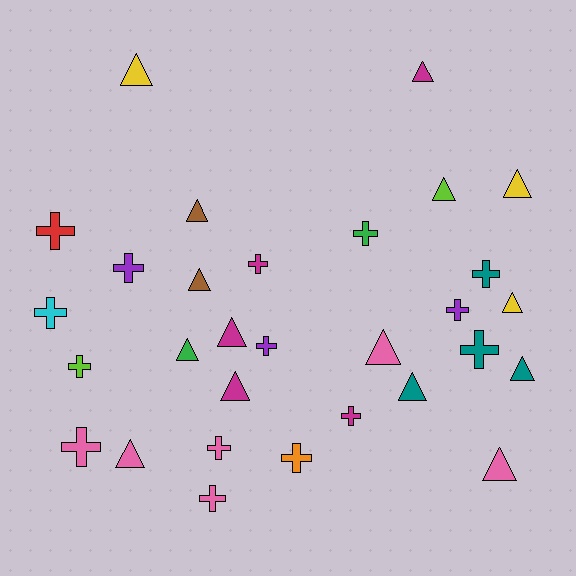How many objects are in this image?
There are 30 objects.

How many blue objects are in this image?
There are no blue objects.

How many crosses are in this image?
There are 15 crosses.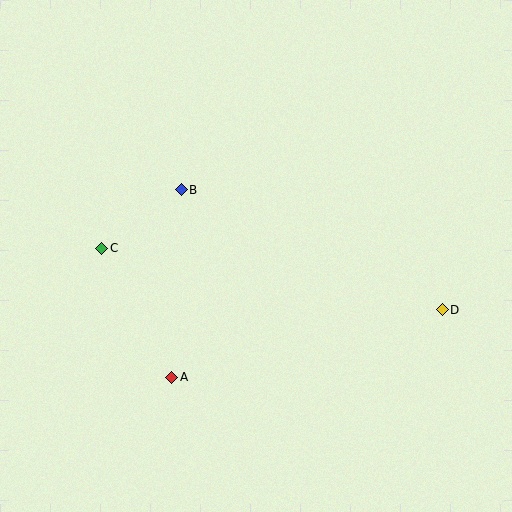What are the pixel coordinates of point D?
Point D is at (442, 310).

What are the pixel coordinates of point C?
Point C is at (102, 248).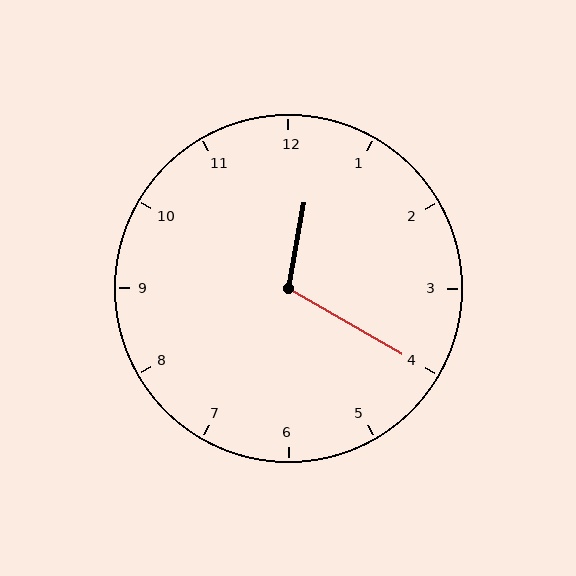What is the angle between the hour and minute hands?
Approximately 110 degrees.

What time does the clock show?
12:20.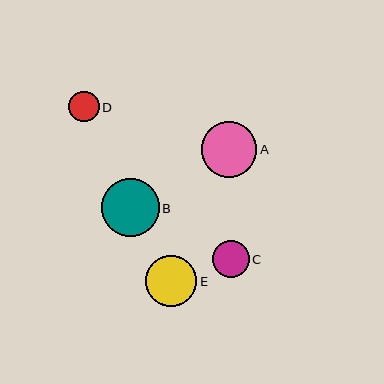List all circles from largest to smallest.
From largest to smallest: B, A, E, C, D.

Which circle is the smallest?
Circle D is the smallest with a size of approximately 30 pixels.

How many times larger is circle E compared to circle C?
Circle E is approximately 1.4 times the size of circle C.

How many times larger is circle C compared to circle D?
Circle C is approximately 1.2 times the size of circle D.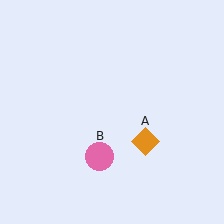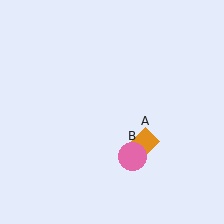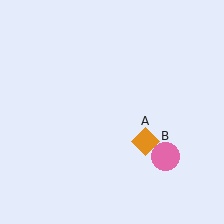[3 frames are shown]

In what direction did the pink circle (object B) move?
The pink circle (object B) moved right.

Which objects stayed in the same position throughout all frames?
Orange diamond (object A) remained stationary.